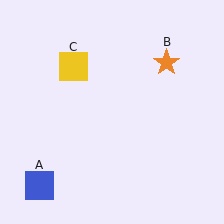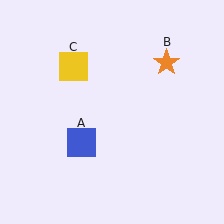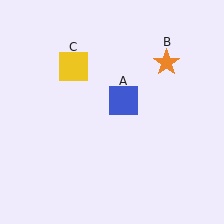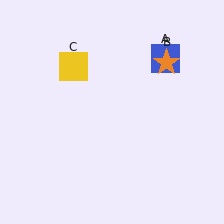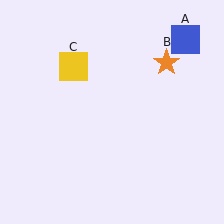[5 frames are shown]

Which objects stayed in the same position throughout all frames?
Orange star (object B) and yellow square (object C) remained stationary.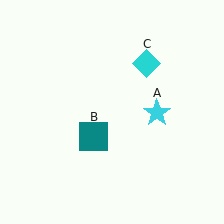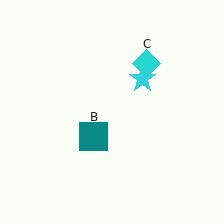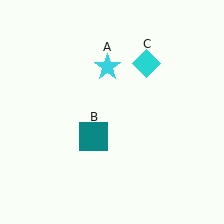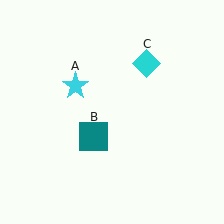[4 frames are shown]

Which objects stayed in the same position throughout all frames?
Teal square (object B) and cyan diamond (object C) remained stationary.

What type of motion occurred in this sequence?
The cyan star (object A) rotated counterclockwise around the center of the scene.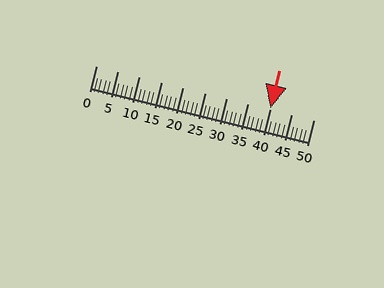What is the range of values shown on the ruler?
The ruler shows values from 0 to 50.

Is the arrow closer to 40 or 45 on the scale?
The arrow is closer to 40.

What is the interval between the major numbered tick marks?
The major tick marks are spaced 5 units apart.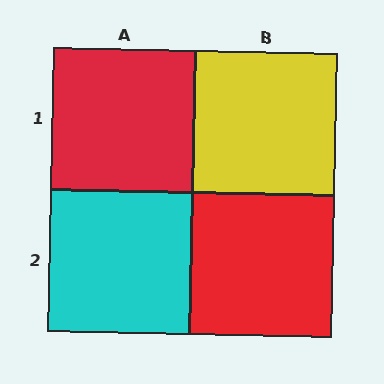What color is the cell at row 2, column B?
Red.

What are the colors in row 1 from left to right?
Red, yellow.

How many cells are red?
2 cells are red.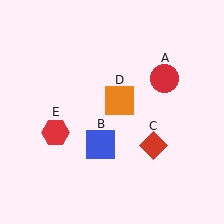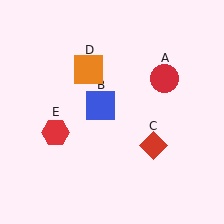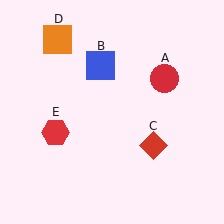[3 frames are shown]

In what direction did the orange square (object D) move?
The orange square (object D) moved up and to the left.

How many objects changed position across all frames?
2 objects changed position: blue square (object B), orange square (object D).